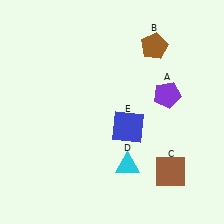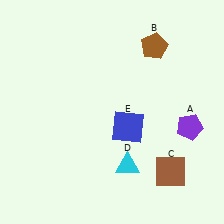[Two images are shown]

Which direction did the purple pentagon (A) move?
The purple pentagon (A) moved down.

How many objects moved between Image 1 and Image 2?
1 object moved between the two images.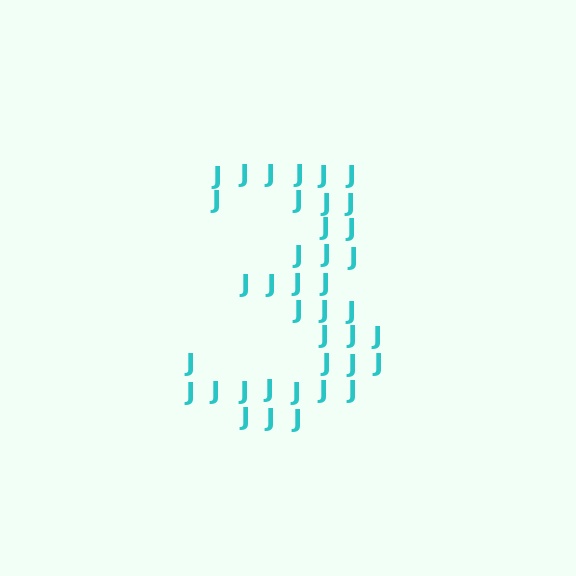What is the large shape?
The large shape is the digit 3.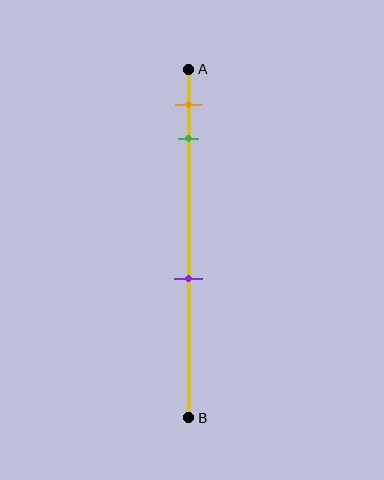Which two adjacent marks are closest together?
The orange and green marks are the closest adjacent pair.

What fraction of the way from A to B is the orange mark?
The orange mark is approximately 10% (0.1) of the way from A to B.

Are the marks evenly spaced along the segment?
No, the marks are not evenly spaced.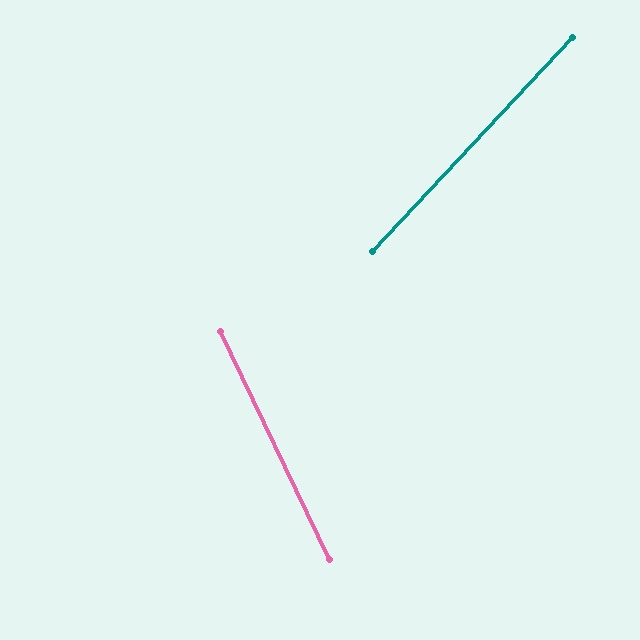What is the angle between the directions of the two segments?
Approximately 69 degrees.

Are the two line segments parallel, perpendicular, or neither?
Neither parallel nor perpendicular — they differ by about 69°.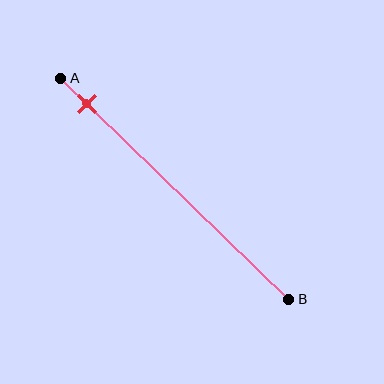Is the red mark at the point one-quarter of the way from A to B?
No, the mark is at about 10% from A, not at the 25% one-quarter point.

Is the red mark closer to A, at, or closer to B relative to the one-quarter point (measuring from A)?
The red mark is closer to point A than the one-quarter point of segment AB.